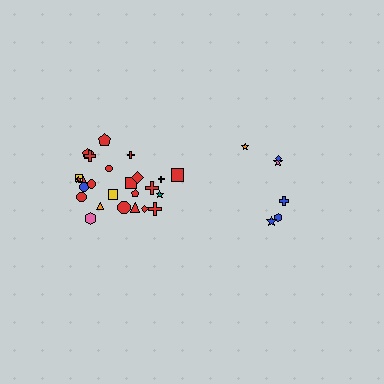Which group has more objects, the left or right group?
The left group.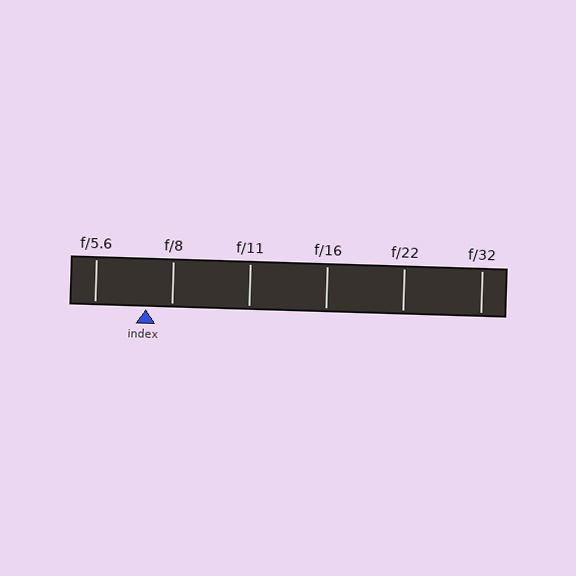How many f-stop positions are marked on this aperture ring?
There are 6 f-stop positions marked.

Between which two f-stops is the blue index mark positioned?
The index mark is between f/5.6 and f/8.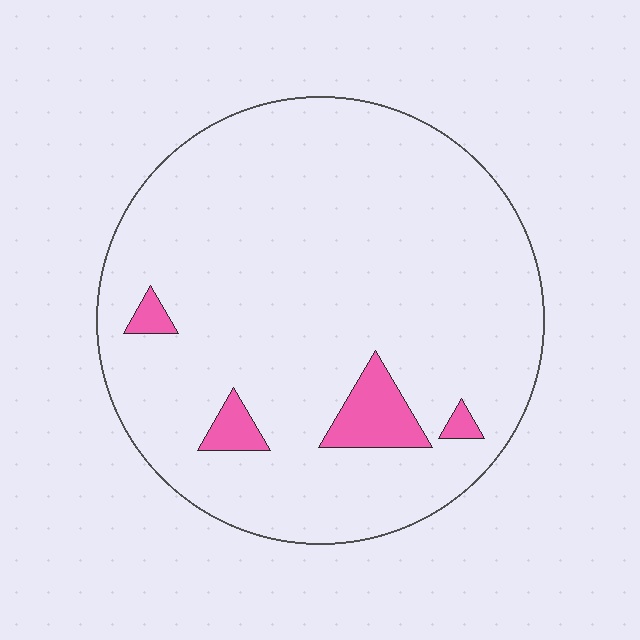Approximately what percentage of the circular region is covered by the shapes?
Approximately 5%.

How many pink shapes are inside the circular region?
4.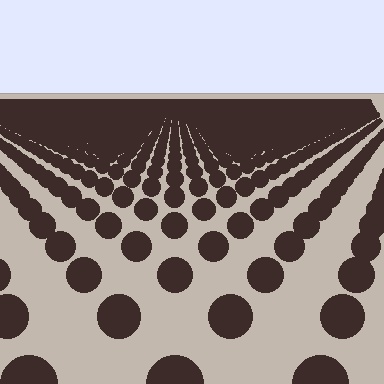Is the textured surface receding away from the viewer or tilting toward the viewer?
The surface is receding away from the viewer. Texture elements get smaller and denser toward the top.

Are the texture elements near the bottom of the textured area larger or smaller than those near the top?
Larger. Near the bottom, elements are closer to the viewer and appear at a bigger on-screen size.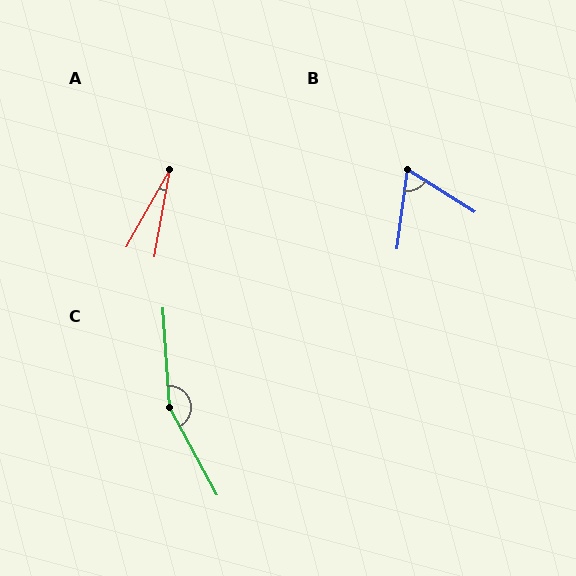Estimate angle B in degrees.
Approximately 66 degrees.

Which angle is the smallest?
A, at approximately 19 degrees.